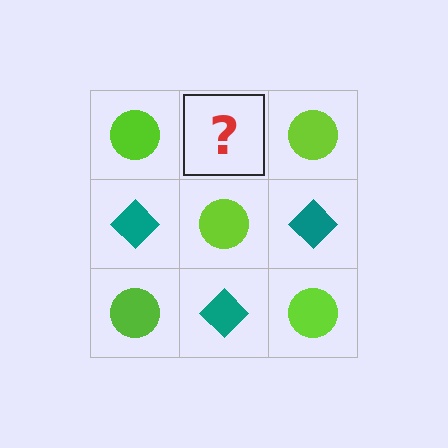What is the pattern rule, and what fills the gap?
The rule is that it alternates lime circle and teal diamond in a checkerboard pattern. The gap should be filled with a teal diamond.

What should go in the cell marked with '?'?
The missing cell should contain a teal diamond.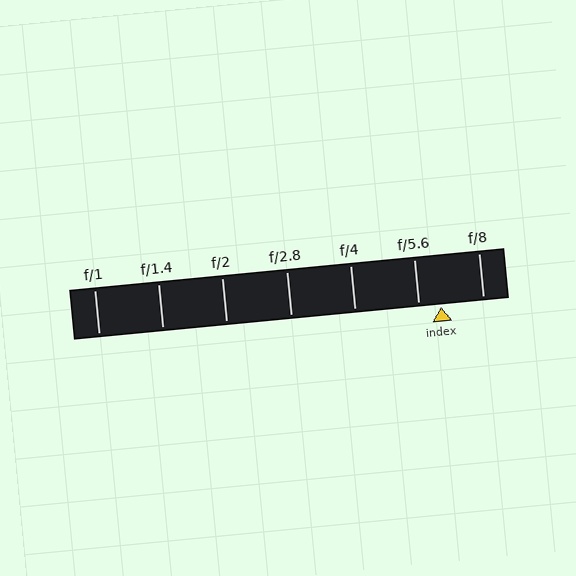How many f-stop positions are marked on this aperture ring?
There are 7 f-stop positions marked.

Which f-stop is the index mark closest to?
The index mark is closest to f/5.6.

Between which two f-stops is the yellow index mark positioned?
The index mark is between f/5.6 and f/8.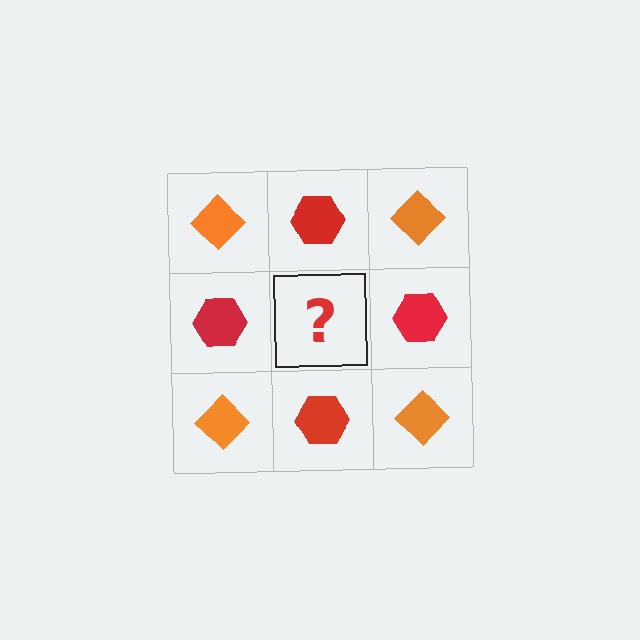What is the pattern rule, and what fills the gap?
The rule is that it alternates orange diamond and red hexagon in a checkerboard pattern. The gap should be filled with an orange diamond.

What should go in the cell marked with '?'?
The missing cell should contain an orange diamond.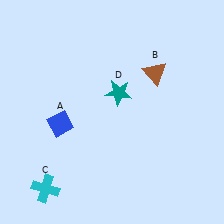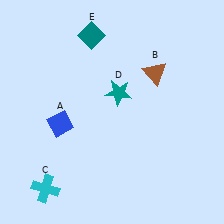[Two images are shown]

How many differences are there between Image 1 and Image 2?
There is 1 difference between the two images.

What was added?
A teal diamond (E) was added in Image 2.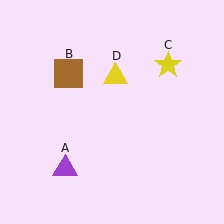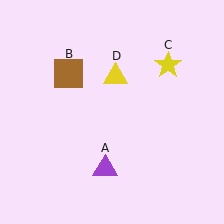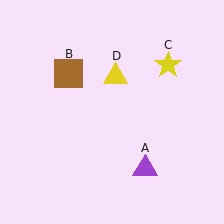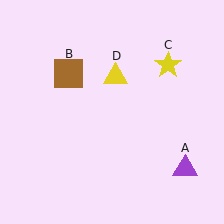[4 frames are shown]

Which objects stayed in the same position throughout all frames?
Brown square (object B) and yellow star (object C) and yellow triangle (object D) remained stationary.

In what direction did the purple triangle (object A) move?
The purple triangle (object A) moved right.